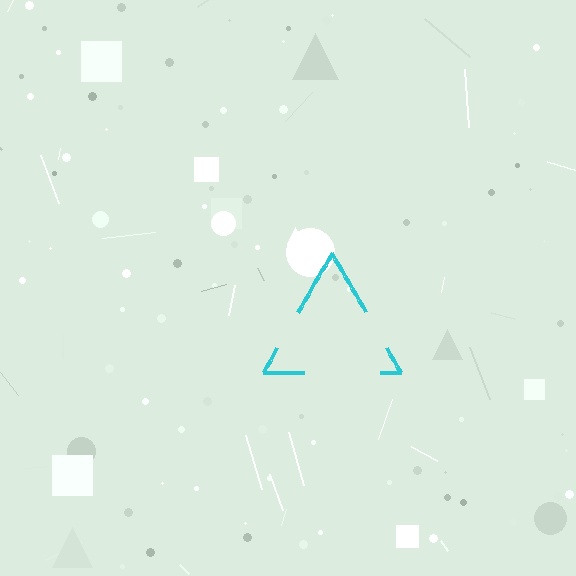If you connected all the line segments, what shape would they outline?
They would outline a triangle.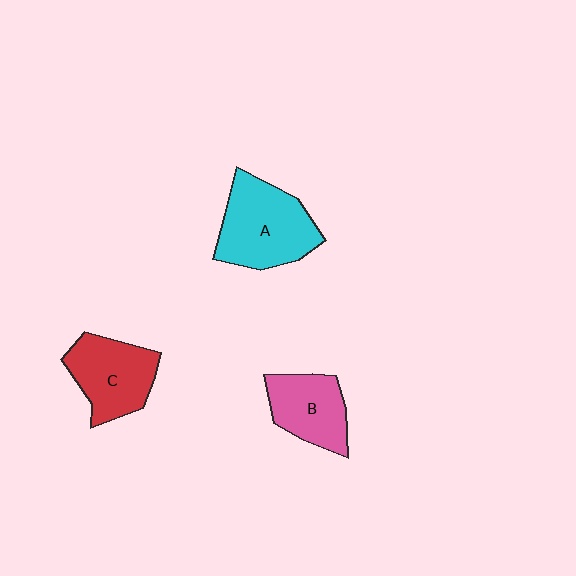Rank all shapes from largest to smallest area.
From largest to smallest: A (cyan), C (red), B (pink).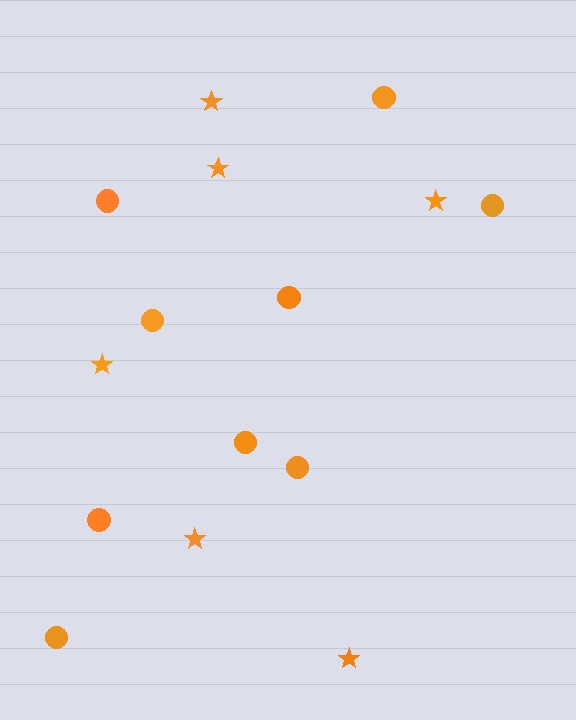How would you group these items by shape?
There are 2 groups: one group of circles (9) and one group of stars (6).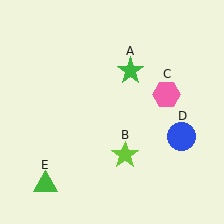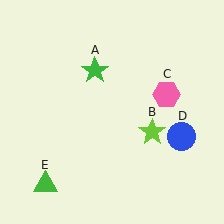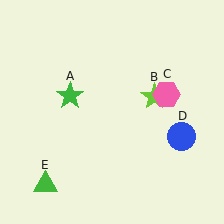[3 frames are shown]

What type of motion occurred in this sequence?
The green star (object A), lime star (object B) rotated counterclockwise around the center of the scene.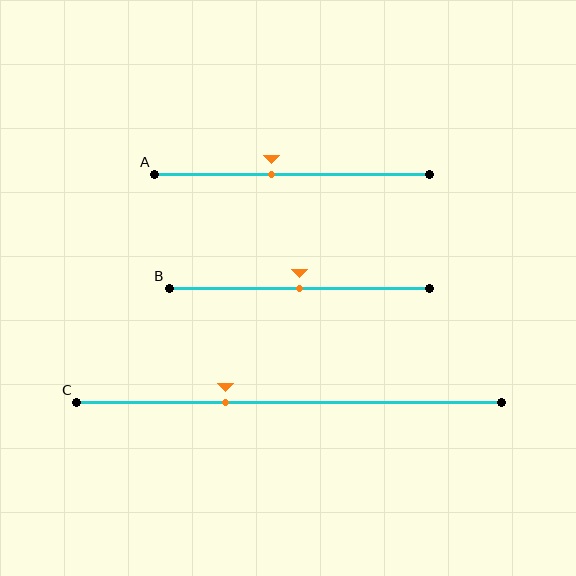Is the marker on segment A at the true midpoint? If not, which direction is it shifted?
No, the marker on segment A is shifted to the left by about 8% of the segment length.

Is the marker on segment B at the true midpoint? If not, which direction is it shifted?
Yes, the marker on segment B is at the true midpoint.